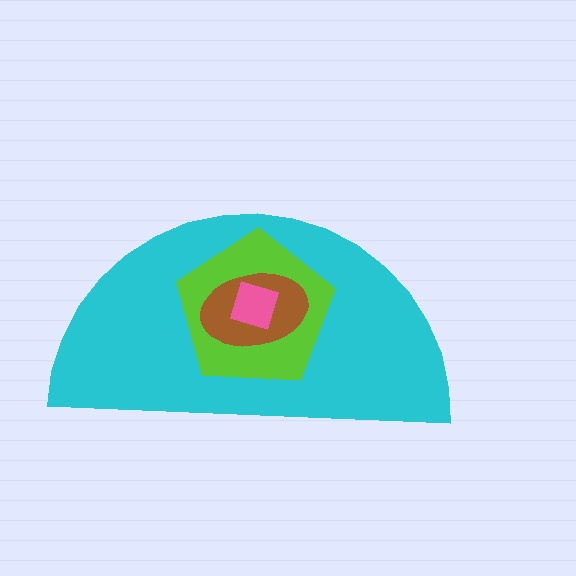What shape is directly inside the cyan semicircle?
The lime pentagon.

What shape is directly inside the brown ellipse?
The pink square.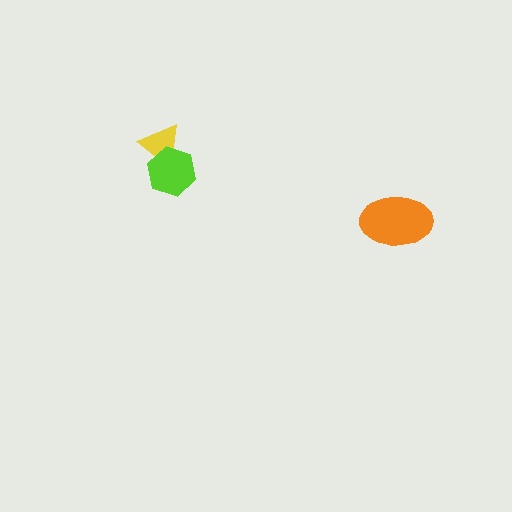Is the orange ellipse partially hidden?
No, no other shape covers it.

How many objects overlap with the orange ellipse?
0 objects overlap with the orange ellipse.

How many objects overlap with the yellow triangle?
1 object overlaps with the yellow triangle.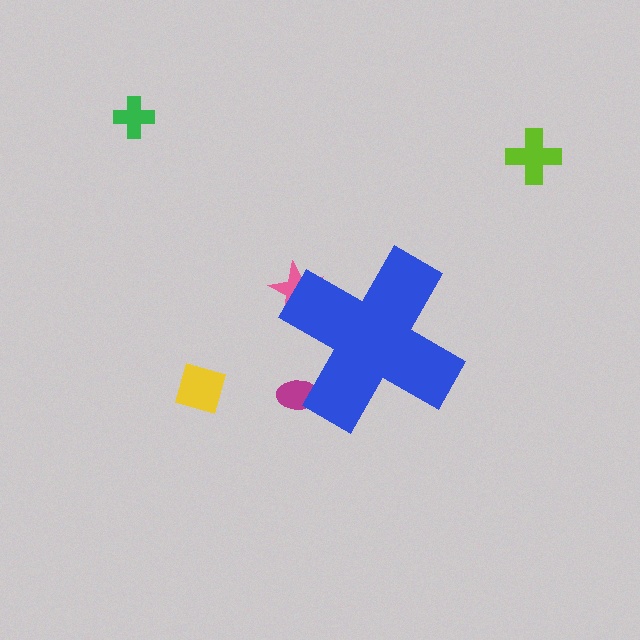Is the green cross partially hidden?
No, the green cross is fully visible.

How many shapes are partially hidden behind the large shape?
2 shapes are partially hidden.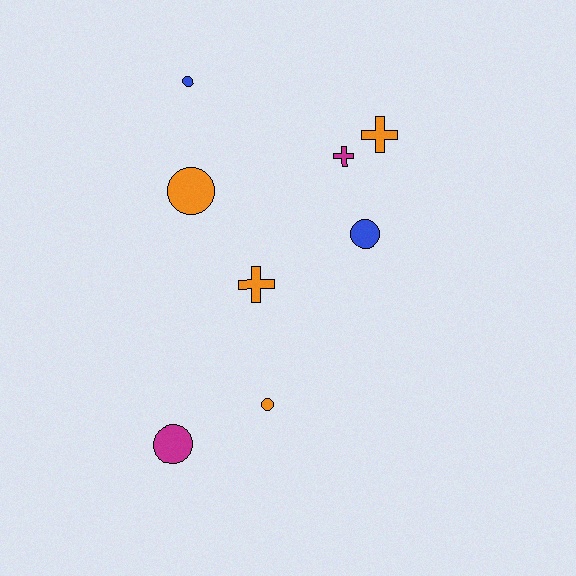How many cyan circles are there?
There are no cyan circles.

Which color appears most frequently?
Orange, with 4 objects.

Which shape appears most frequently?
Circle, with 5 objects.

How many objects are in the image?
There are 8 objects.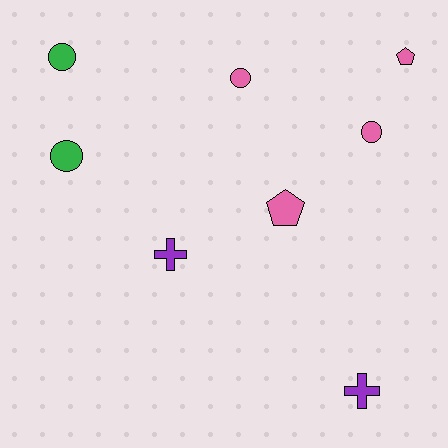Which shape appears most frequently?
Circle, with 4 objects.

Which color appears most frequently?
Pink, with 4 objects.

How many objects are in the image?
There are 8 objects.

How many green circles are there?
There are 2 green circles.